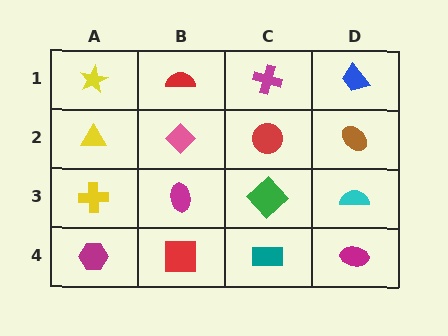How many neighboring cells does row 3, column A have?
3.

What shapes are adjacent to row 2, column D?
A blue trapezoid (row 1, column D), a cyan semicircle (row 3, column D), a red circle (row 2, column C).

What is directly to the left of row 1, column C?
A red semicircle.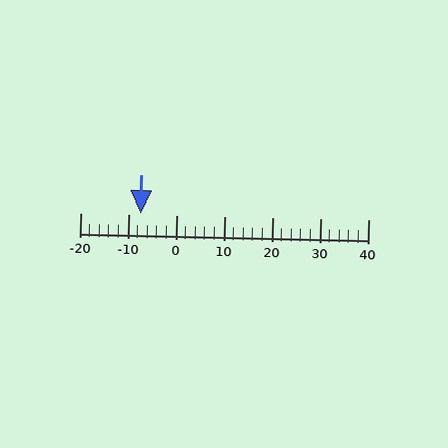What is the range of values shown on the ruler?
The ruler shows values from -20 to 40.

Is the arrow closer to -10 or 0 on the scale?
The arrow is closer to -10.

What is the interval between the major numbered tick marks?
The major tick marks are spaced 10 units apart.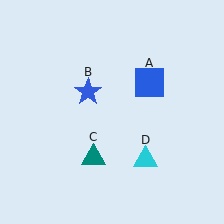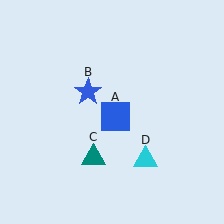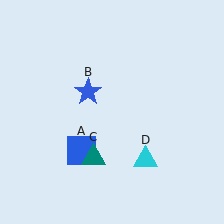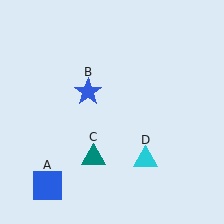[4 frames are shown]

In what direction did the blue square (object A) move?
The blue square (object A) moved down and to the left.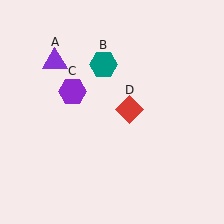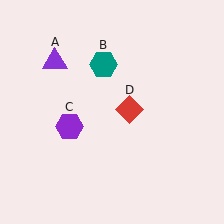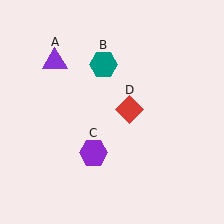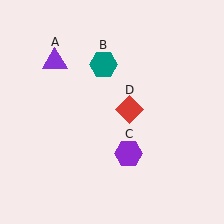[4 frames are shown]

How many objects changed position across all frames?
1 object changed position: purple hexagon (object C).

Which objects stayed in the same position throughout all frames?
Purple triangle (object A) and teal hexagon (object B) and red diamond (object D) remained stationary.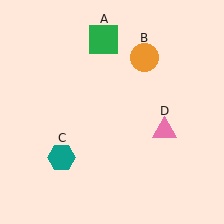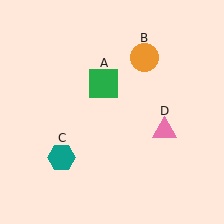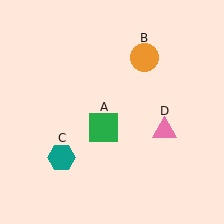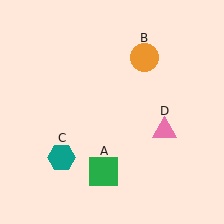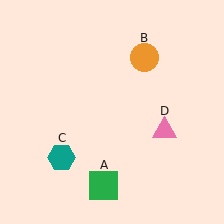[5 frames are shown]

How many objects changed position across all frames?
1 object changed position: green square (object A).